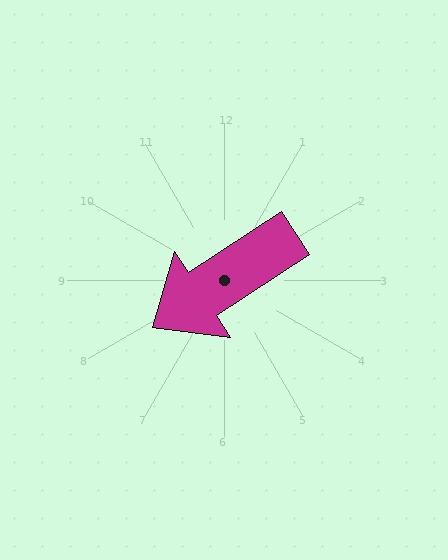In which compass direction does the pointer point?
Southwest.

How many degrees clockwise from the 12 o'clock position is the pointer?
Approximately 237 degrees.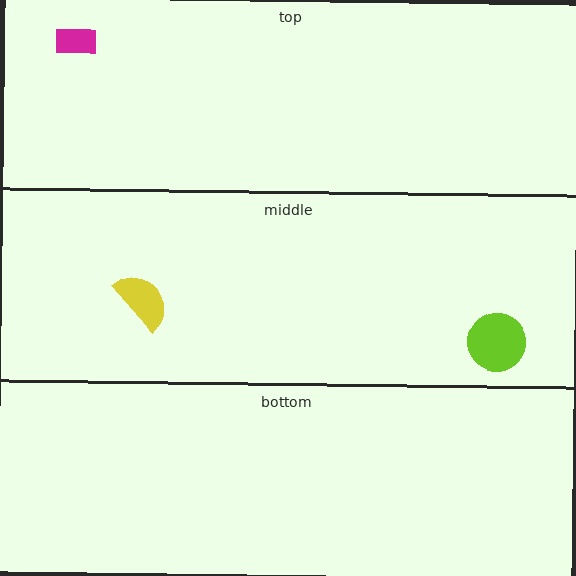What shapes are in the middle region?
The yellow semicircle, the lime circle.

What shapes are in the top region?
The magenta rectangle.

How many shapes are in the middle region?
2.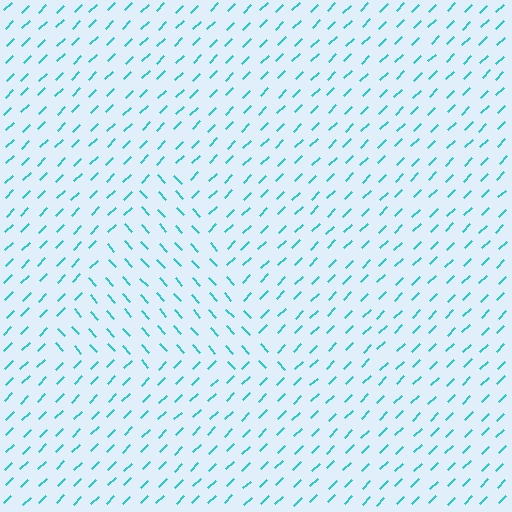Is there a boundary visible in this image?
Yes, there is a texture boundary formed by a change in line orientation.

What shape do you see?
I see a triangle.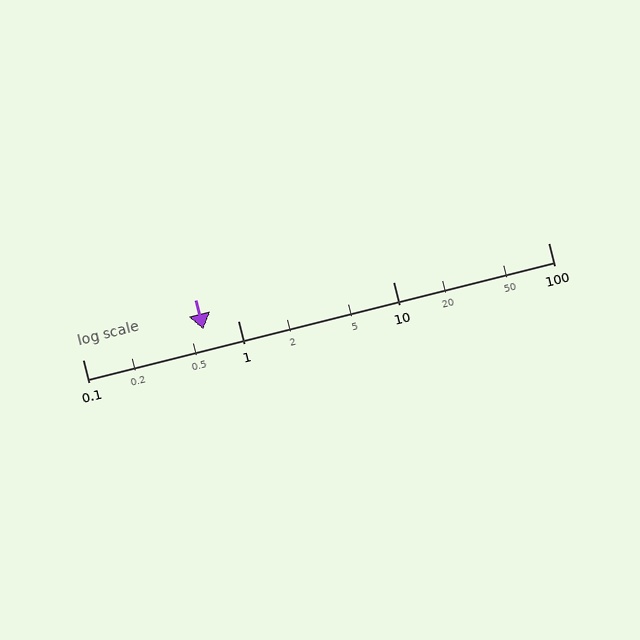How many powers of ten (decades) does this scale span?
The scale spans 3 decades, from 0.1 to 100.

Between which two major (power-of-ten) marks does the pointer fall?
The pointer is between 0.1 and 1.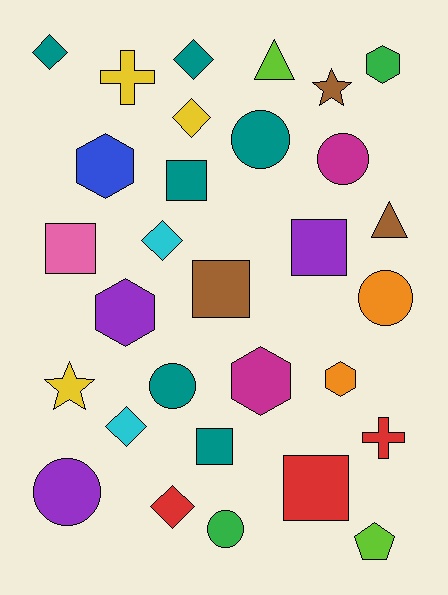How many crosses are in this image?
There are 2 crosses.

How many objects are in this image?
There are 30 objects.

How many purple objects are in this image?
There are 3 purple objects.